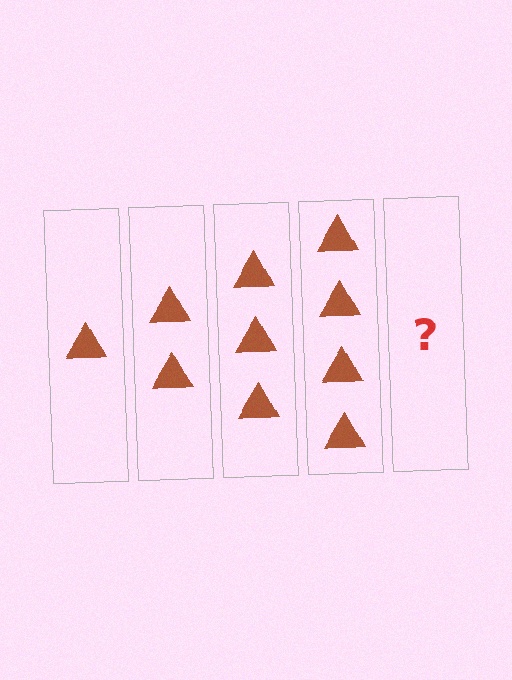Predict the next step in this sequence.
The next step is 5 triangles.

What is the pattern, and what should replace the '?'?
The pattern is that each step adds one more triangle. The '?' should be 5 triangles.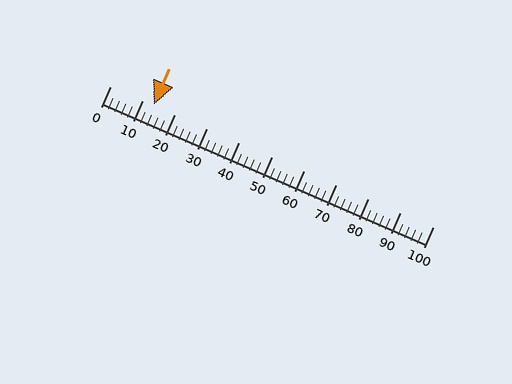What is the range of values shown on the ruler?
The ruler shows values from 0 to 100.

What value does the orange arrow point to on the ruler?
The orange arrow points to approximately 14.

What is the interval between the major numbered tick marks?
The major tick marks are spaced 10 units apart.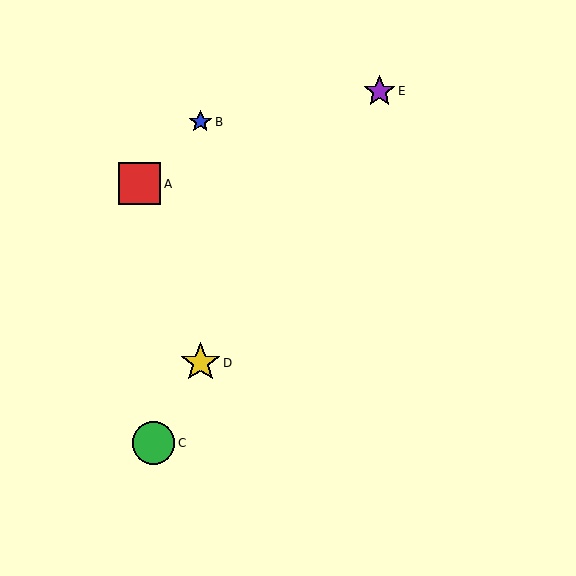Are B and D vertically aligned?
Yes, both are at x≈200.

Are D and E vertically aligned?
No, D is at x≈200 and E is at x≈380.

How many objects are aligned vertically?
2 objects (B, D) are aligned vertically.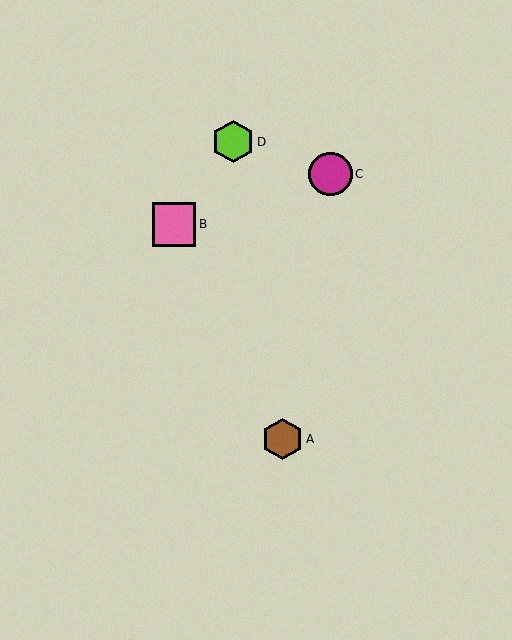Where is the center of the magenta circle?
The center of the magenta circle is at (330, 174).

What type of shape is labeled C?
Shape C is a magenta circle.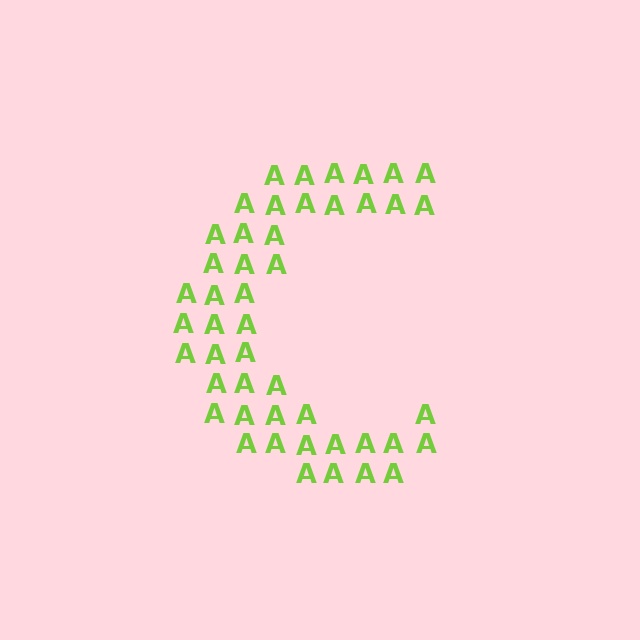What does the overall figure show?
The overall figure shows the letter C.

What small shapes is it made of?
It is made of small letter A's.